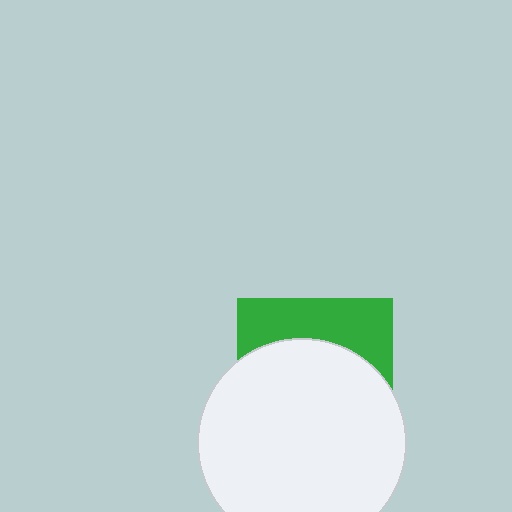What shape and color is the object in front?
The object in front is a white circle.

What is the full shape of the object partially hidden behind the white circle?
The partially hidden object is a green square.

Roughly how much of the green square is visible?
A small part of it is visible (roughly 34%).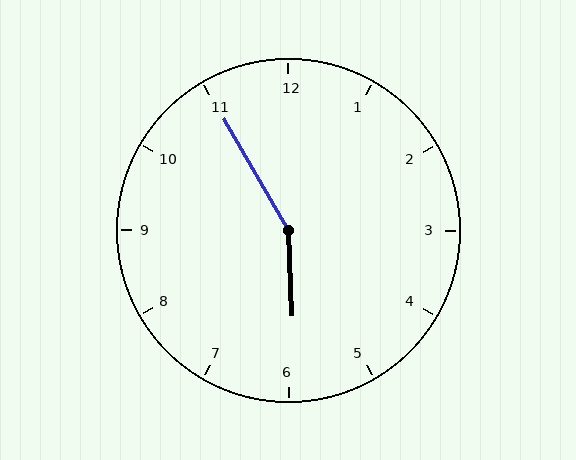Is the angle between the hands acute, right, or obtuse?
It is obtuse.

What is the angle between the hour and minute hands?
Approximately 152 degrees.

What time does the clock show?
5:55.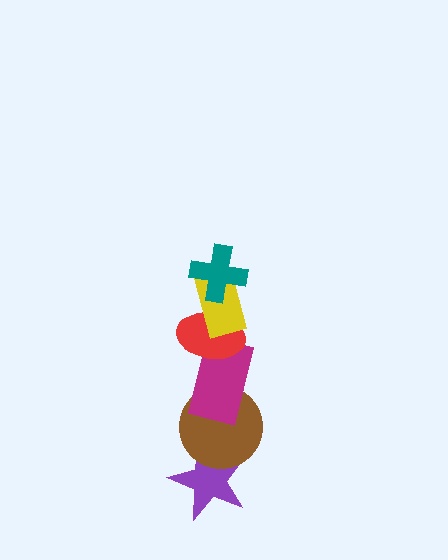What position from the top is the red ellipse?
The red ellipse is 3rd from the top.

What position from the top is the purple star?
The purple star is 6th from the top.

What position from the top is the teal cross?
The teal cross is 1st from the top.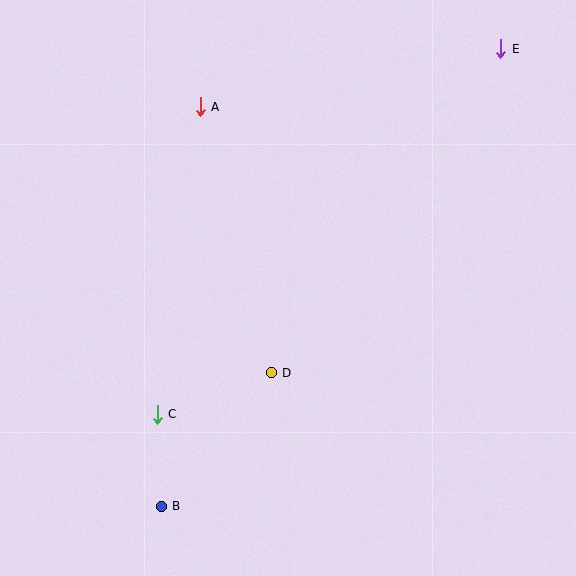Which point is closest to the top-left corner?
Point A is closest to the top-left corner.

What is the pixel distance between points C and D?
The distance between C and D is 121 pixels.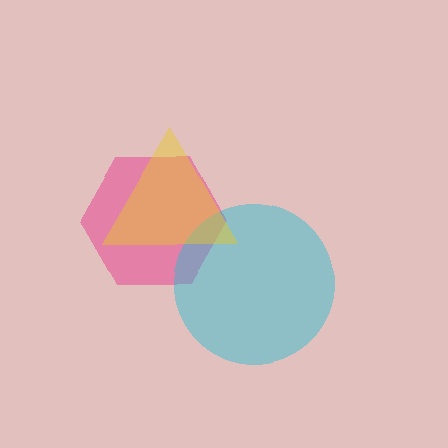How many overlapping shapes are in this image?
There are 3 overlapping shapes in the image.